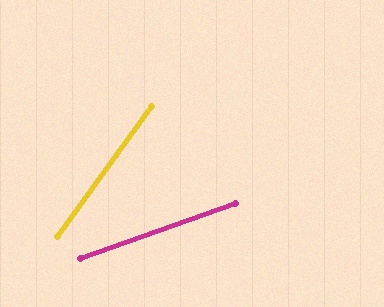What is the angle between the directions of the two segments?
Approximately 35 degrees.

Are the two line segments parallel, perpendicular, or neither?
Neither parallel nor perpendicular — they differ by about 35°.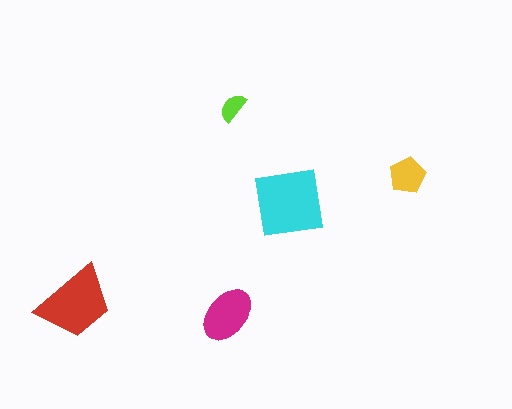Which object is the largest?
The cyan square.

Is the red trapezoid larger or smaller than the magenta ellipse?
Larger.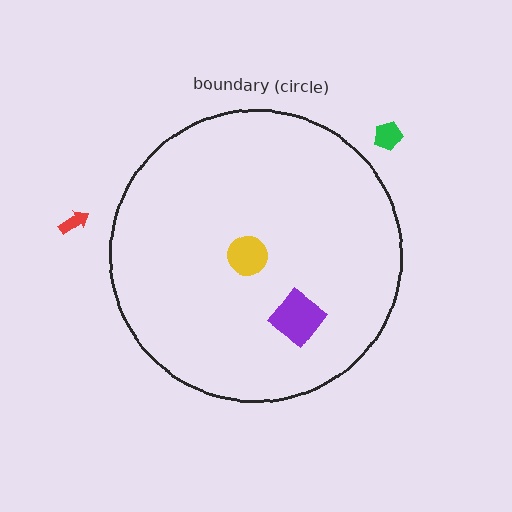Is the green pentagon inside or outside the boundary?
Outside.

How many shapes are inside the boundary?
2 inside, 2 outside.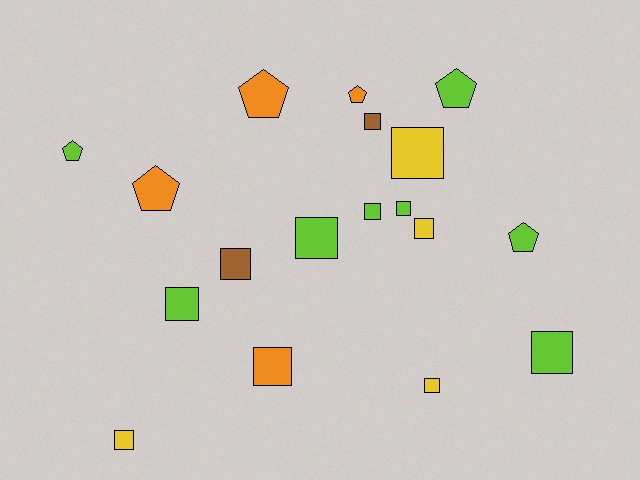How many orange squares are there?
There is 1 orange square.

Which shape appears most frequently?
Square, with 12 objects.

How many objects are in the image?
There are 18 objects.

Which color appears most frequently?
Lime, with 8 objects.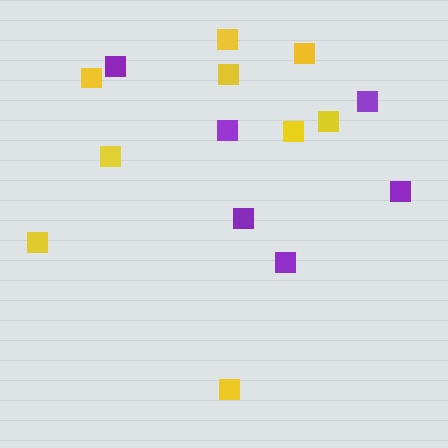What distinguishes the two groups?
There are 2 groups: one group of yellow squares (9) and one group of purple squares (6).